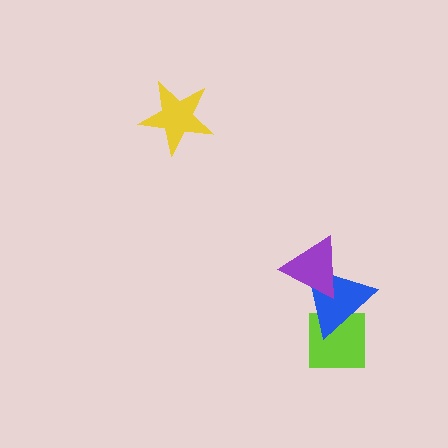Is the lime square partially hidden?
Yes, it is partially covered by another shape.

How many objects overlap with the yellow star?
0 objects overlap with the yellow star.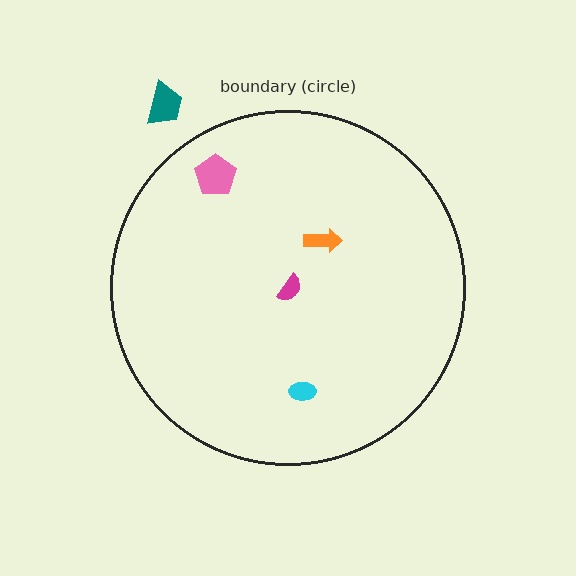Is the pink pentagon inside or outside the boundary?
Inside.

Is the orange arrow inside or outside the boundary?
Inside.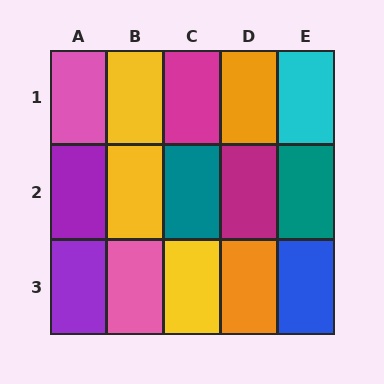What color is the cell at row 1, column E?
Cyan.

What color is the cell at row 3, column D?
Orange.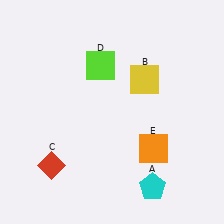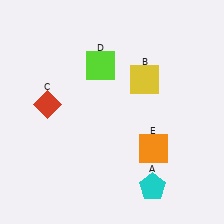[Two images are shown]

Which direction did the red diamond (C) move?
The red diamond (C) moved up.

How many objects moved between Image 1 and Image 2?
1 object moved between the two images.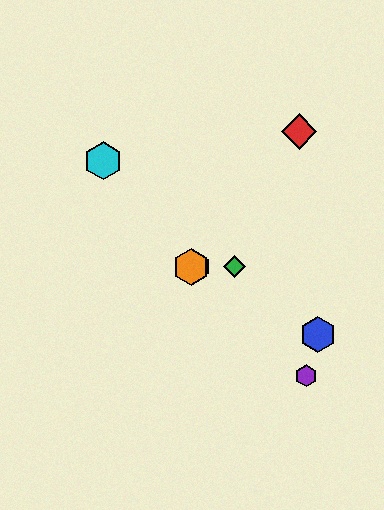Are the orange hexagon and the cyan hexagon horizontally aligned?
No, the orange hexagon is at y≈267 and the cyan hexagon is at y≈161.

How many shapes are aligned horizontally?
3 shapes (the green diamond, the yellow hexagon, the orange hexagon) are aligned horizontally.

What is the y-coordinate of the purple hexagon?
The purple hexagon is at y≈376.